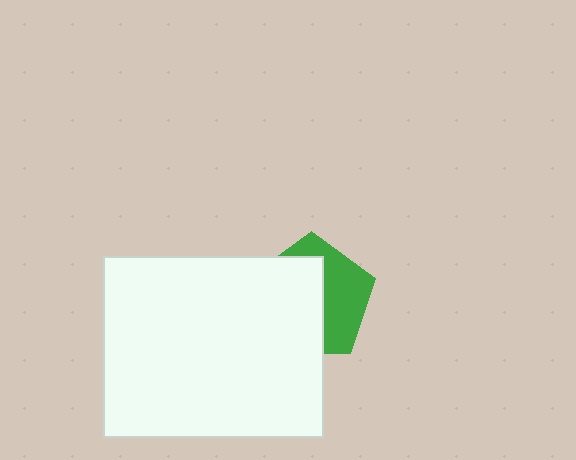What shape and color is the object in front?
The object in front is a white rectangle.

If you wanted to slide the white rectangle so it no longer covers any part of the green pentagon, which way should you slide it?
Slide it left — that is the most direct way to separate the two shapes.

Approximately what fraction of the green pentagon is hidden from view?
Roughly 57% of the green pentagon is hidden behind the white rectangle.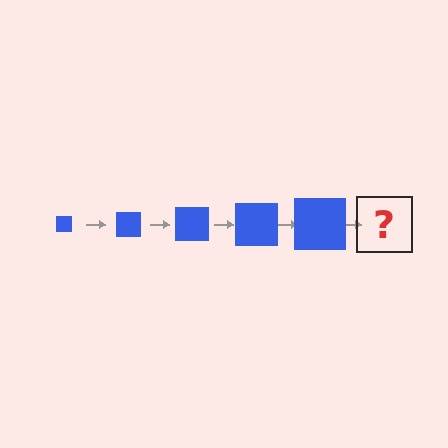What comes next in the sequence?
The next element should be a blue square, larger than the previous one.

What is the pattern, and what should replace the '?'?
The pattern is that the square gets progressively larger each step. The '?' should be a blue square, larger than the previous one.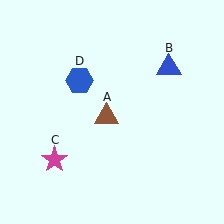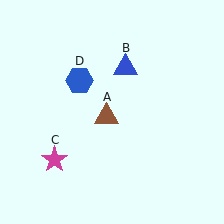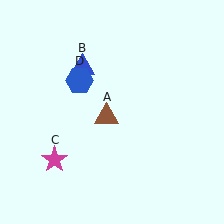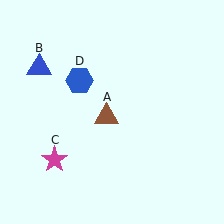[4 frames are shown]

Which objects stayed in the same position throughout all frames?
Brown triangle (object A) and magenta star (object C) and blue hexagon (object D) remained stationary.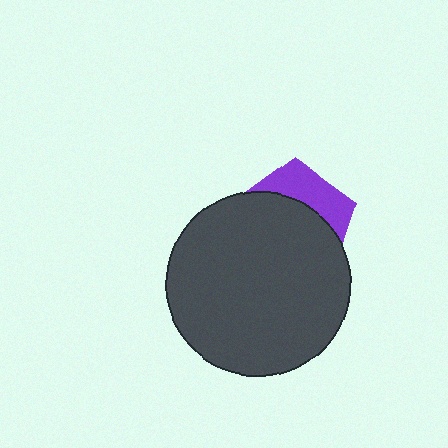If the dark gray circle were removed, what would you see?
You would see the complete purple pentagon.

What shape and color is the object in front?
The object in front is a dark gray circle.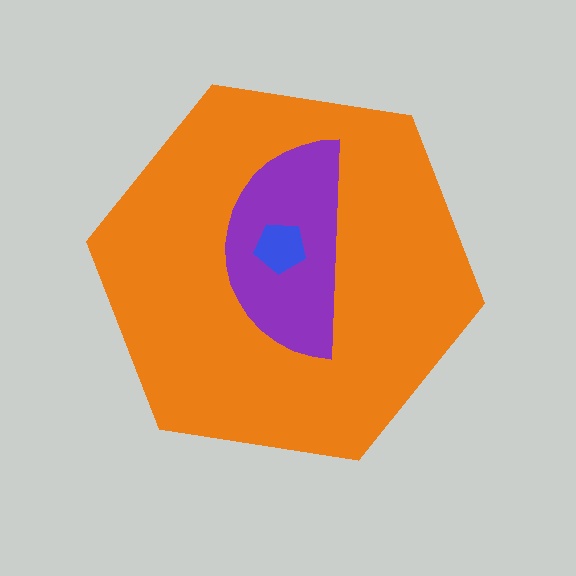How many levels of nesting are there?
3.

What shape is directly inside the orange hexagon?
The purple semicircle.